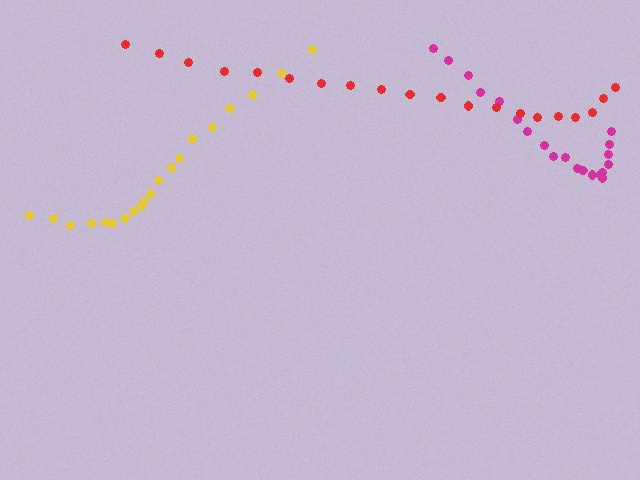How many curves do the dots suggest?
There are 3 distinct paths.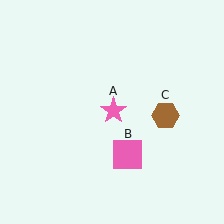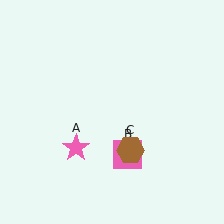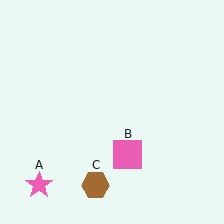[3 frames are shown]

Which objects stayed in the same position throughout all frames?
Pink square (object B) remained stationary.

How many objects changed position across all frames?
2 objects changed position: pink star (object A), brown hexagon (object C).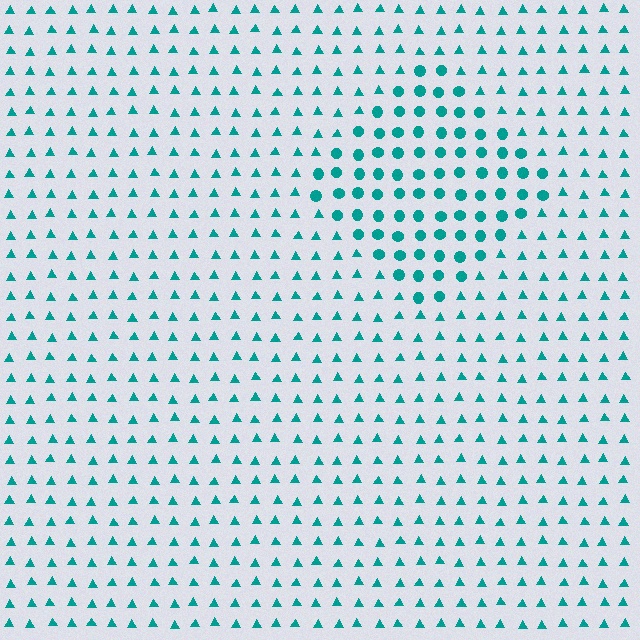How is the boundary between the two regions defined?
The boundary is defined by a change in element shape: circles inside vs. triangles outside. All elements share the same color and spacing.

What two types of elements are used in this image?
The image uses circles inside the diamond region and triangles outside it.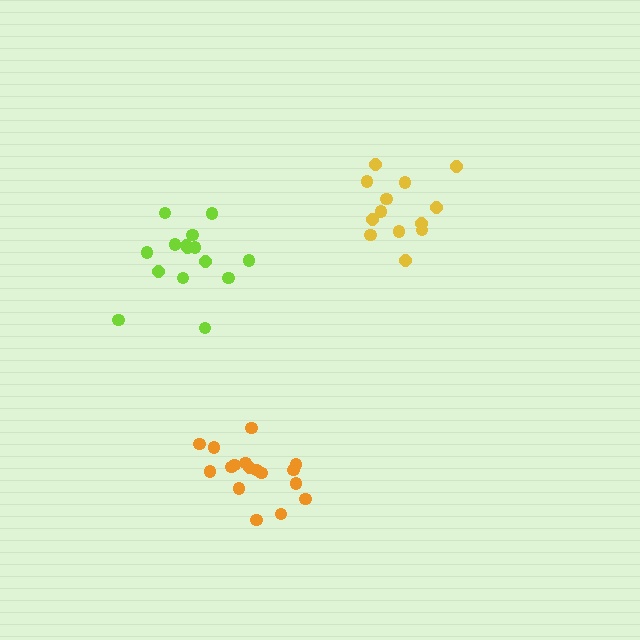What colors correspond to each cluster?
The clusters are colored: lime, orange, yellow.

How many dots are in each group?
Group 1: 15 dots, Group 2: 17 dots, Group 3: 13 dots (45 total).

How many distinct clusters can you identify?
There are 3 distinct clusters.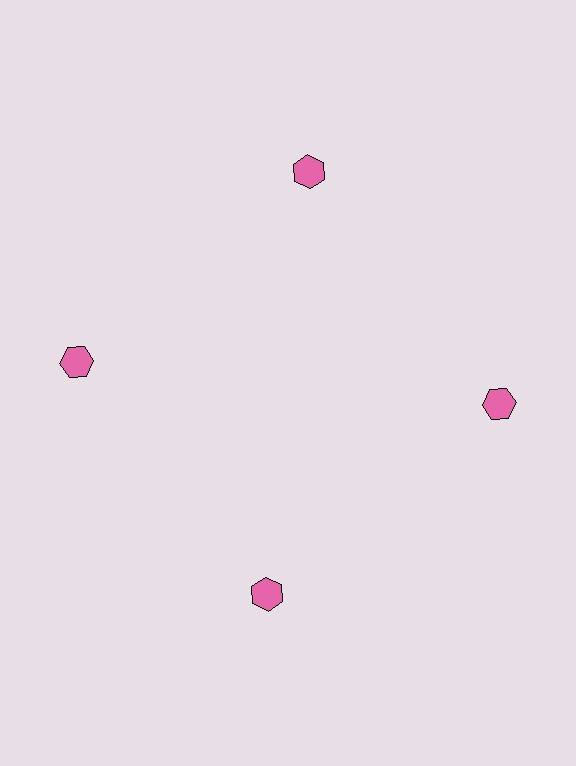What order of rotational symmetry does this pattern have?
This pattern has 4-fold rotational symmetry.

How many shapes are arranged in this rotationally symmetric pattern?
There are 4 shapes, arranged in 4 groups of 1.